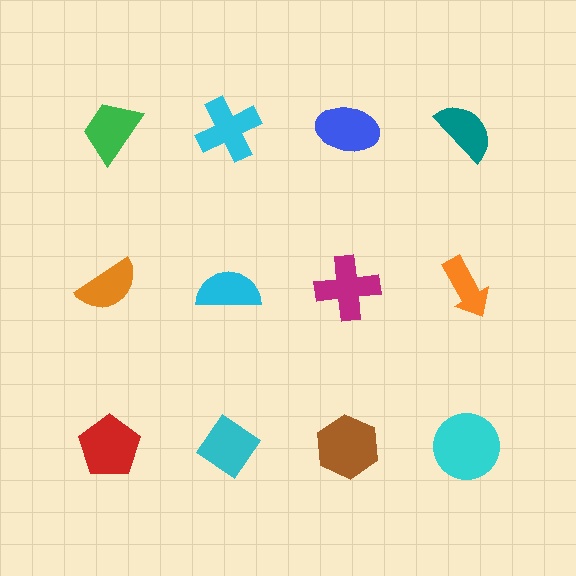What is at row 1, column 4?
A teal semicircle.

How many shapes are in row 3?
4 shapes.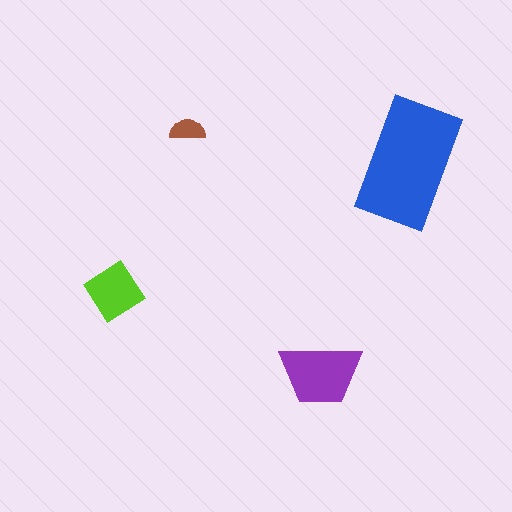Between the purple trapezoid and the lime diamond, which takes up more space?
The purple trapezoid.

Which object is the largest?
The blue rectangle.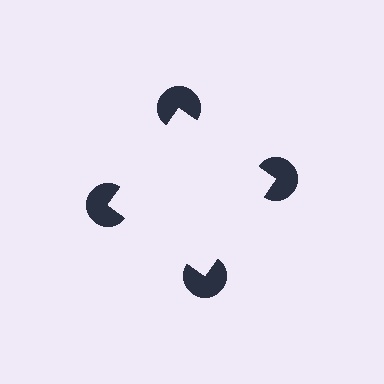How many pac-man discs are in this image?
There are 4 — one at each vertex of the illusory square.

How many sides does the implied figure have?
4 sides.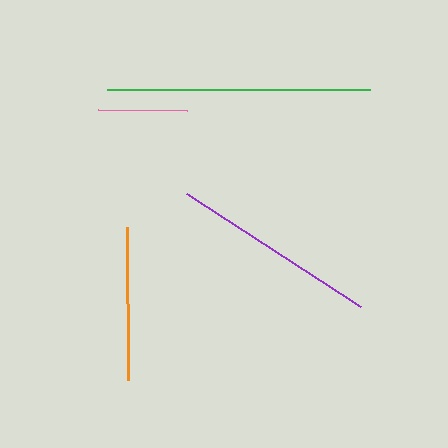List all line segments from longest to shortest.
From longest to shortest: green, purple, orange, pink.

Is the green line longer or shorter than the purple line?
The green line is longer than the purple line.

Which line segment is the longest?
The green line is the longest at approximately 263 pixels.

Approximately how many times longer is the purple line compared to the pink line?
The purple line is approximately 2.3 times the length of the pink line.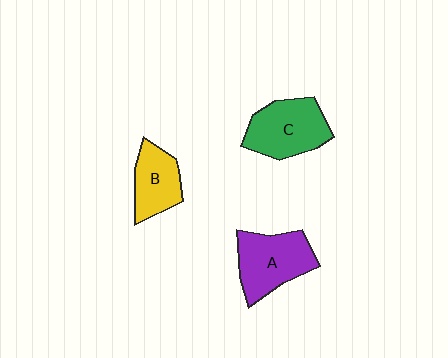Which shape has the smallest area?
Shape B (yellow).